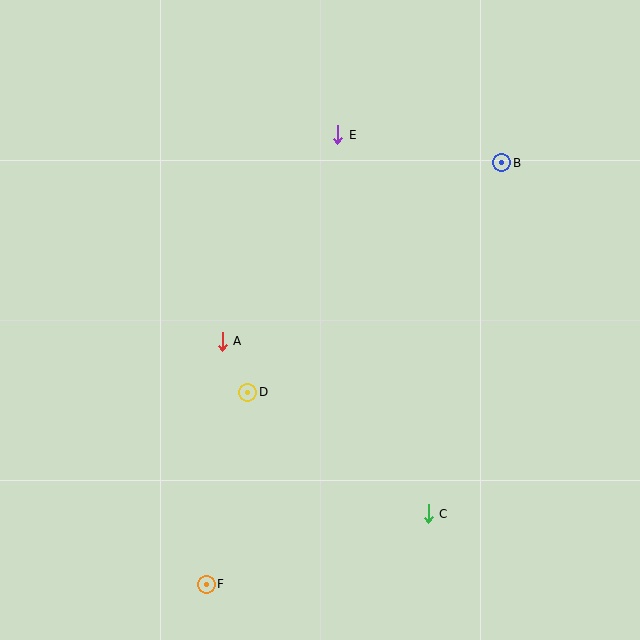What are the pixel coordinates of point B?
Point B is at (502, 163).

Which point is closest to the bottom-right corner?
Point C is closest to the bottom-right corner.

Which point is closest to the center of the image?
Point A at (222, 341) is closest to the center.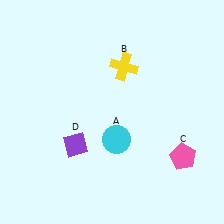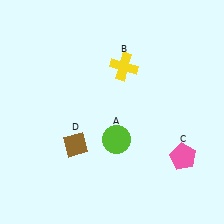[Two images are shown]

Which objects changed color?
A changed from cyan to lime. D changed from purple to brown.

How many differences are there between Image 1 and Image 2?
There are 2 differences between the two images.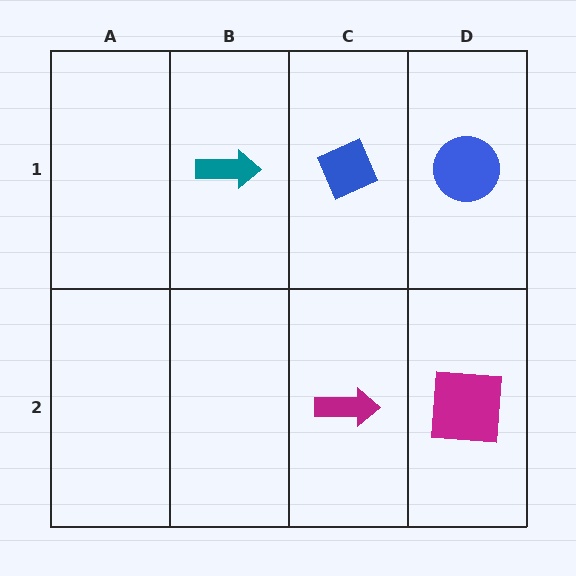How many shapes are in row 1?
3 shapes.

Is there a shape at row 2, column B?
No, that cell is empty.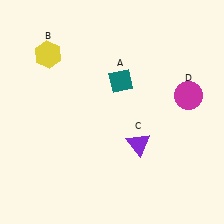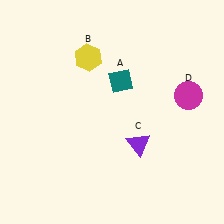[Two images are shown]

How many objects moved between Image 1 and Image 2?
1 object moved between the two images.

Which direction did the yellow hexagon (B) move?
The yellow hexagon (B) moved right.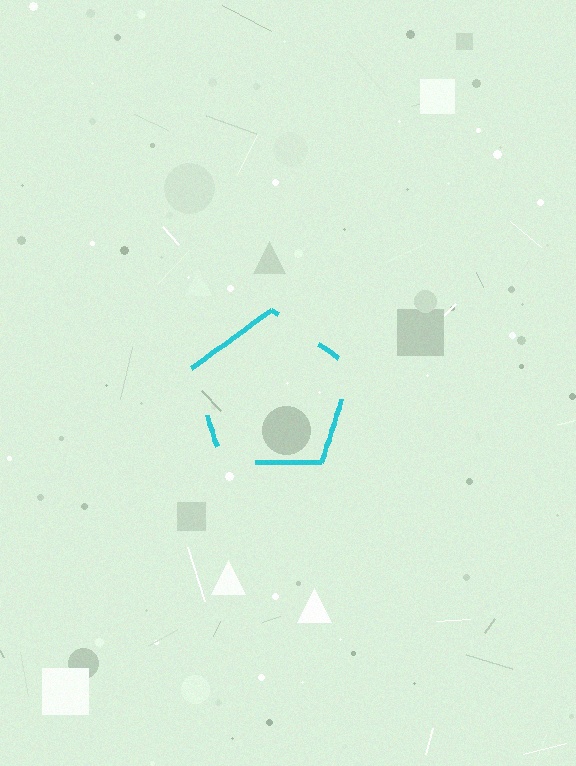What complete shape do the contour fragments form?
The contour fragments form a pentagon.